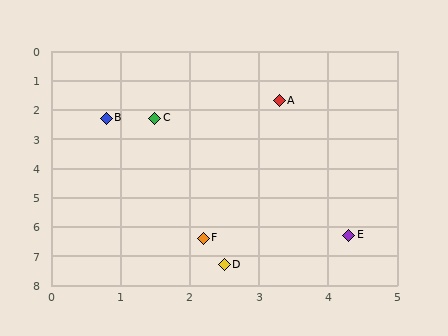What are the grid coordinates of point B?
Point B is at approximately (0.8, 2.3).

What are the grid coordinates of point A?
Point A is at approximately (3.3, 1.7).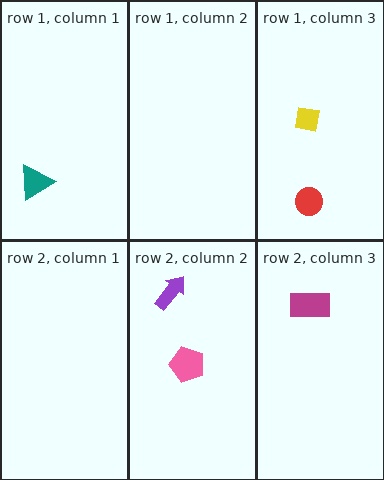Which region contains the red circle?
The row 1, column 3 region.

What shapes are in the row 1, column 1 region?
The teal triangle.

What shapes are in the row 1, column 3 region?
The red circle, the yellow square.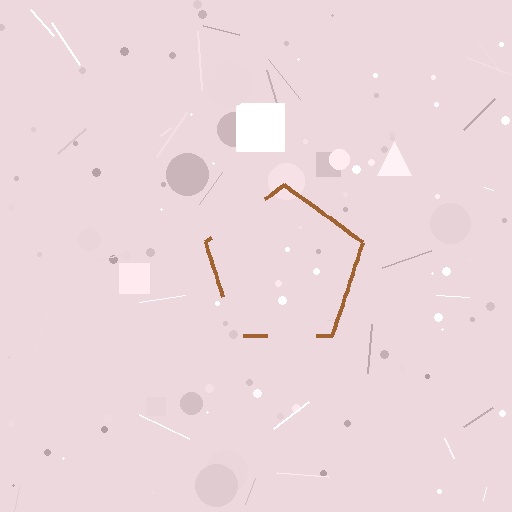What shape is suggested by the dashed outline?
The dashed outline suggests a pentagon.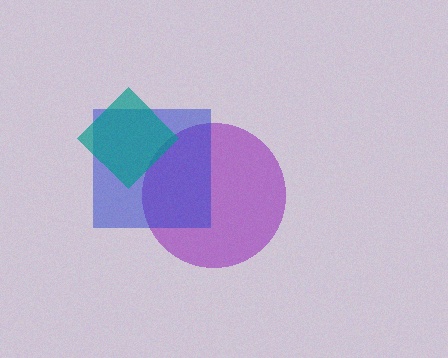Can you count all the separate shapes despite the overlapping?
Yes, there are 3 separate shapes.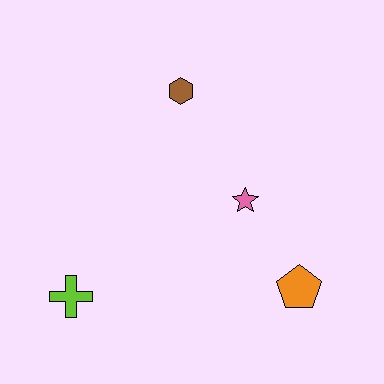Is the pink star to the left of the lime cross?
No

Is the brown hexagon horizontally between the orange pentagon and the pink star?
No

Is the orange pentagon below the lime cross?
No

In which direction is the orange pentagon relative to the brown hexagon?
The orange pentagon is below the brown hexagon.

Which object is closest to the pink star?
The orange pentagon is closest to the pink star.